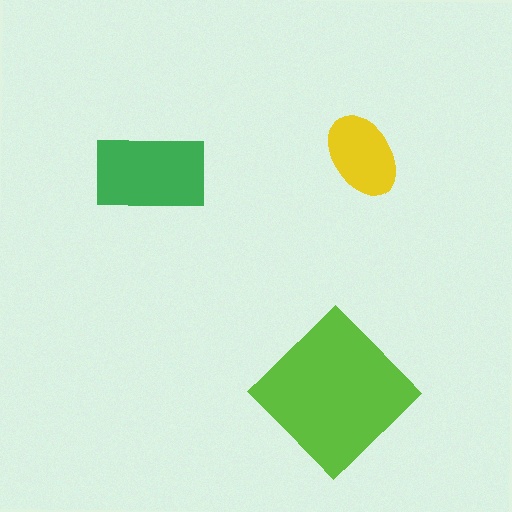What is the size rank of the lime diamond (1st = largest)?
1st.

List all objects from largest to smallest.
The lime diamond, the green rectangle, the yellow ellipse.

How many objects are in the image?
There are 3 objects in the image.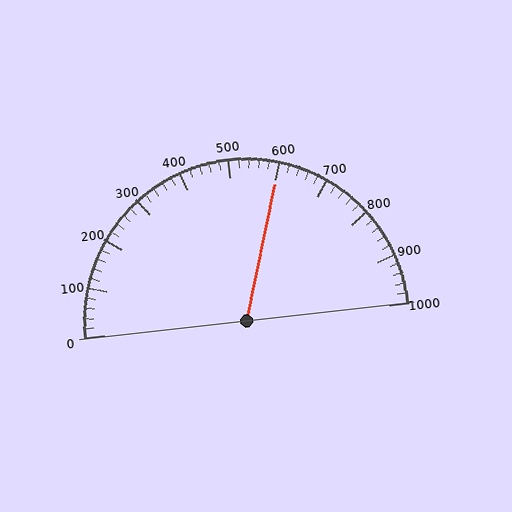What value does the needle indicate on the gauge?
The needle indicates approximately 600.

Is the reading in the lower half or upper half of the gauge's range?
The reading is in the upper half of the range (0 to 1000).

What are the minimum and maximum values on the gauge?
The gauge ranges from 0 to 1000.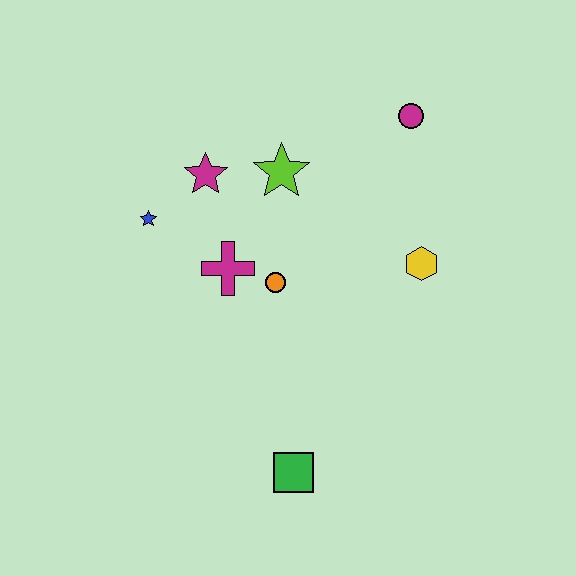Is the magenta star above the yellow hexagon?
Yes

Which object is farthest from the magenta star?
The green square is farthest from the magenta star.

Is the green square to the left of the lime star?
No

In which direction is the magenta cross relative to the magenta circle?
The magenta cross is to the left of the magenta circle.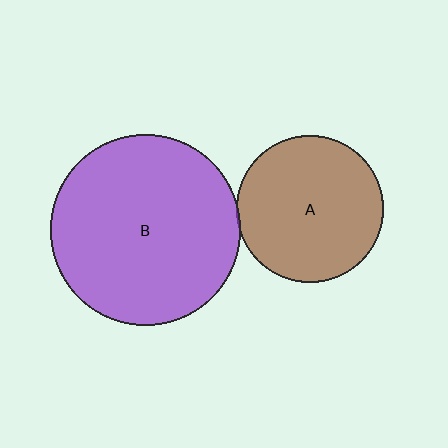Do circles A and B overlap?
Yes.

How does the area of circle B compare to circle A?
Approximately 1.7 times.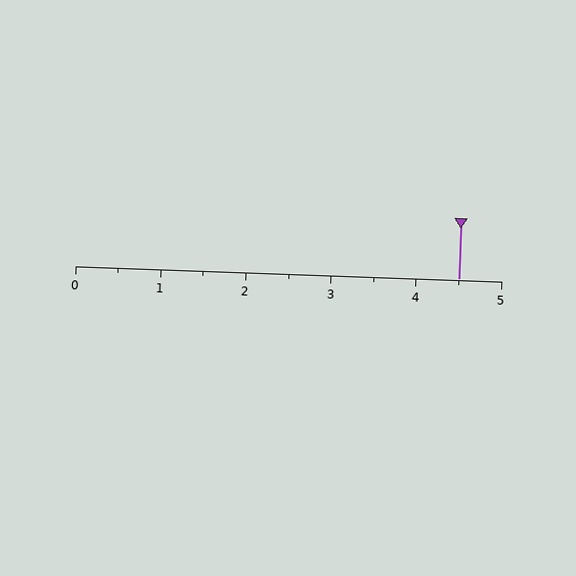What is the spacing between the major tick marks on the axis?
The major ticks are spaced 1 apart.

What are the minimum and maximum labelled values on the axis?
The axis runs from 0 to 5.